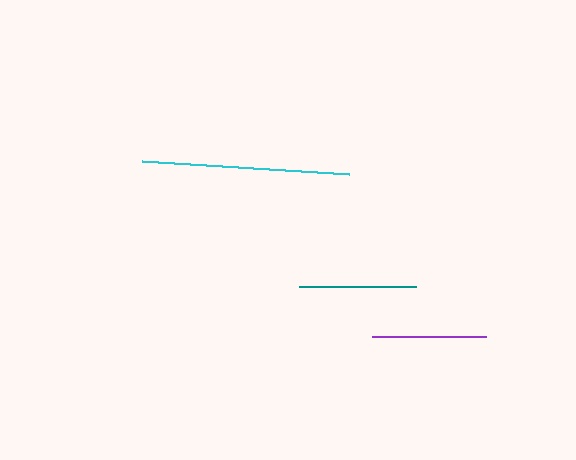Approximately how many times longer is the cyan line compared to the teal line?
The cyan line is approximately 1.8 times the length of the teal line.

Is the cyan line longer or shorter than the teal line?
The cyan line is longer than the teal line.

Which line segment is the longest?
The cyan line is the longest at approximately 207 pixels.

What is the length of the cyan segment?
The cyan segment is approximately 207 pixels long.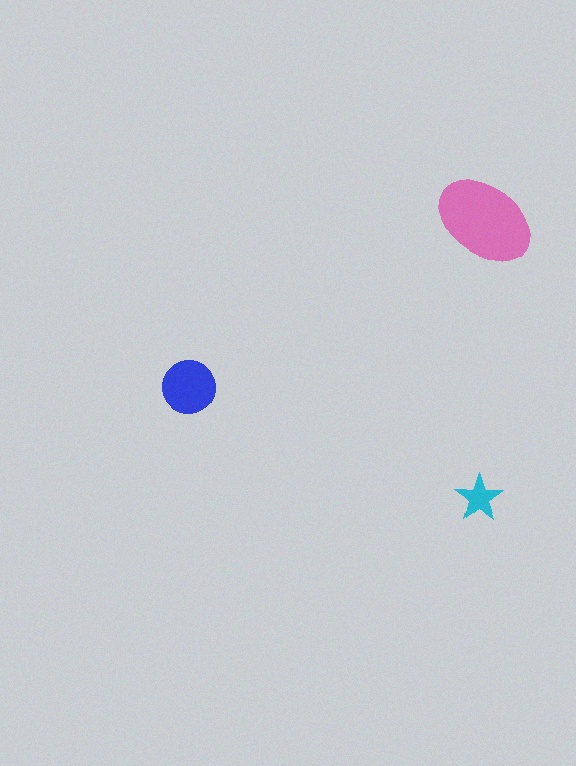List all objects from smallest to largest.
The cyan star, the blue circle, the pink ellipse.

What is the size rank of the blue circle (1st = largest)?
2nd.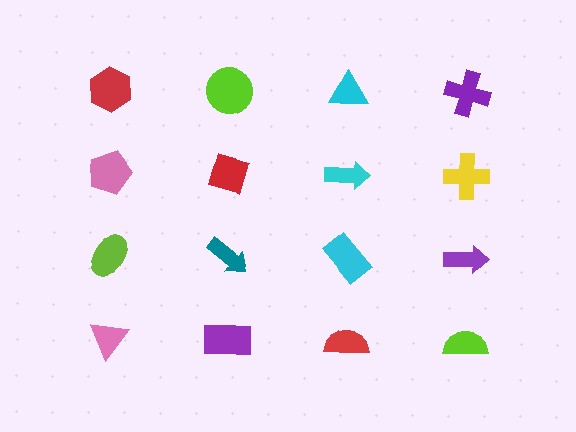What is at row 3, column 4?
A purple arrow.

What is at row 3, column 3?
A cyan rectangle.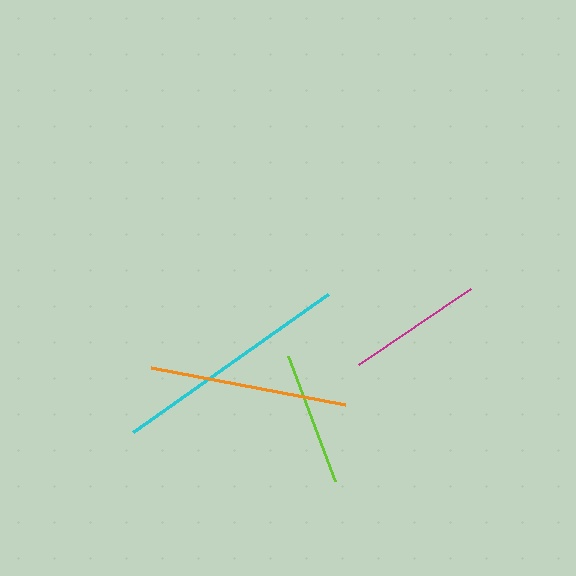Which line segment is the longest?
The cyan line is the longest at approximately 238 pixels.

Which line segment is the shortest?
The lime line is the shortest at approximately 134 pixels.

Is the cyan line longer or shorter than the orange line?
The cyan line is longer than the orange line.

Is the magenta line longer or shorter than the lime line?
The magenta line is longer than the lime line.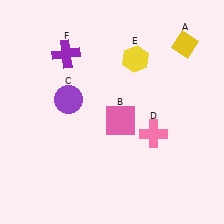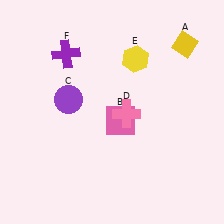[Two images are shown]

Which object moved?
The pink cross (D) moved left.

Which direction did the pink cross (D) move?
The pink cross (D) moved left.